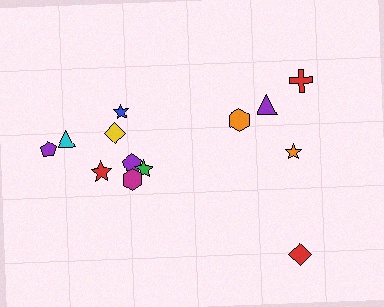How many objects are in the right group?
There are 5 objects.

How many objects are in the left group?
There are 8 objects.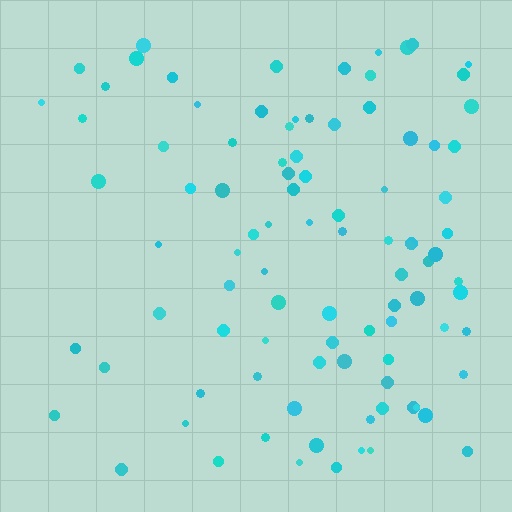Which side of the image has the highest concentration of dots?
The right.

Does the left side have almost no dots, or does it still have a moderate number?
Still a moderate number, just noticeably fewer than the right.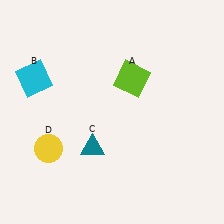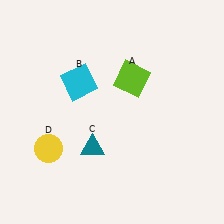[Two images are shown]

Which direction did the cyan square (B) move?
The cyan square (B) moved right.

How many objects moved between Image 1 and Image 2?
1 object moved between the two images.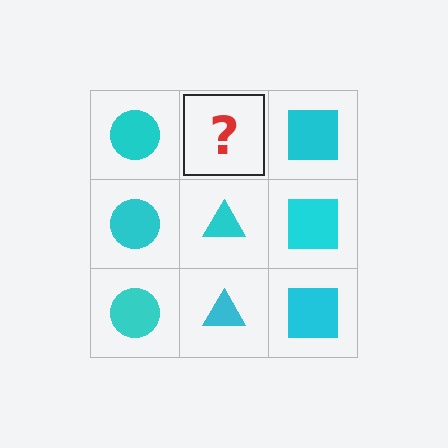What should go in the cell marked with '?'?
The missing cell should contain a cyan triangle.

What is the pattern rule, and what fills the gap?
The rule is that each column has a consistent shape. The gap should be filled with a cyan triangle.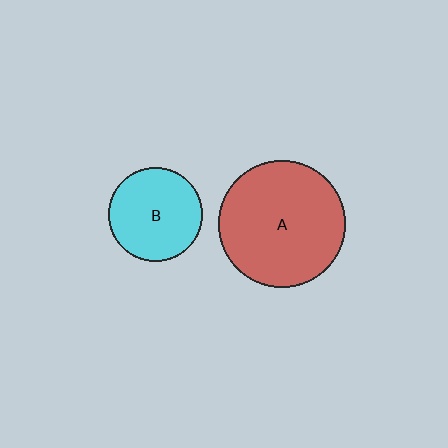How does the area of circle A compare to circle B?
Approximately 1.8 times.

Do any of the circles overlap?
No, none of the circles overlap.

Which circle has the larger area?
Circle A (red).